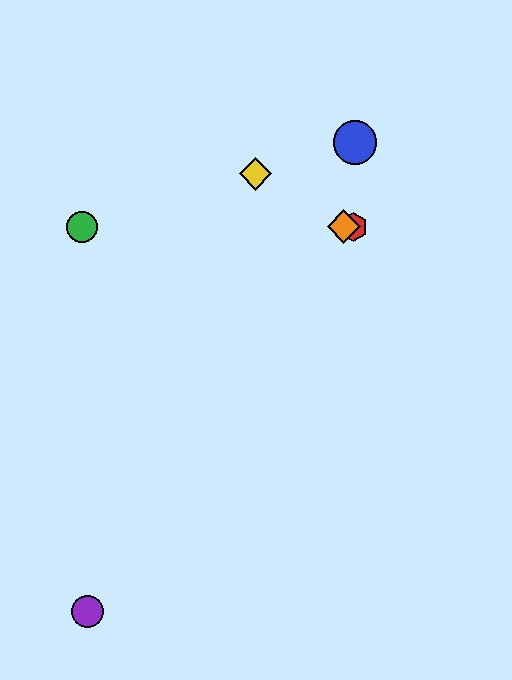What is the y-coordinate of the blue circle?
The blue circle is at y≈143.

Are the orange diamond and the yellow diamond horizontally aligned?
No, the orange diamond is at y≈227 and the yellow diamond is at y≈174.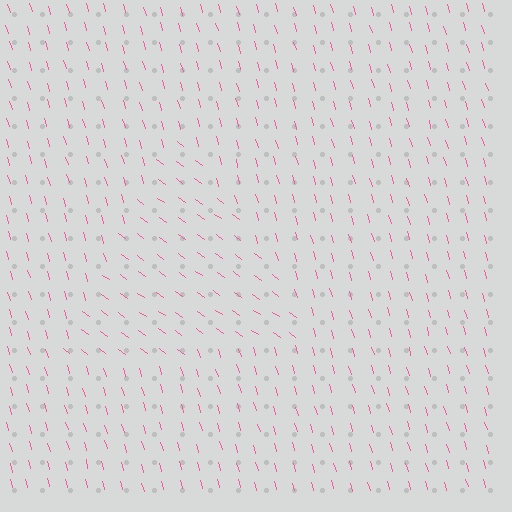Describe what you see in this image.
The image is filled with small pink line segments. A triangle region in the image has lines oriented differently from the surrounding lines, creating a visible texture boundary.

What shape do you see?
I see a triangle.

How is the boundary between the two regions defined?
The boundary is defined purely by a change in line orientation (approximately 38 degrees difference). All lines are the same color and thickness.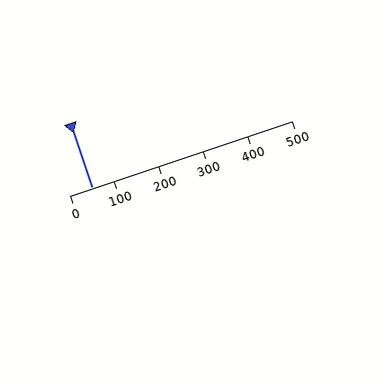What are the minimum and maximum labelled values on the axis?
The axis runs from 0 to 500.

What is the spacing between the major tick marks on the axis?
The major ticks are spaced 100 apart.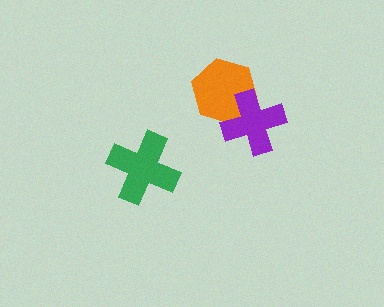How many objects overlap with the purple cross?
1 object overlaps with the purple cross.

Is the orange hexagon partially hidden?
Yes, it is partially covered by another shape.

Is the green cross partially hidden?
No, no other shape covers it.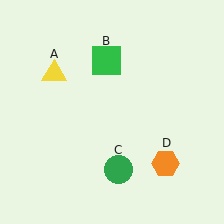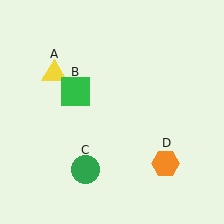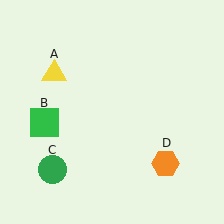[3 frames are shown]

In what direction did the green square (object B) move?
The green square (object B) moved down and to the left.